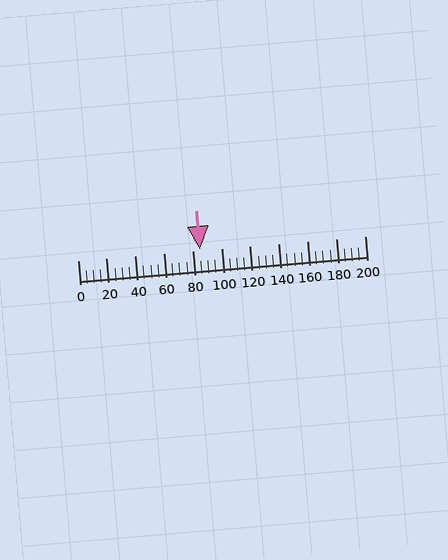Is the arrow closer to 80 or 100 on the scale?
The arrow is closer to 80.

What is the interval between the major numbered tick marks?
The major tick marks are spaced 20 units apart.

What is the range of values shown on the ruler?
The ruler shows values from 0 to 200.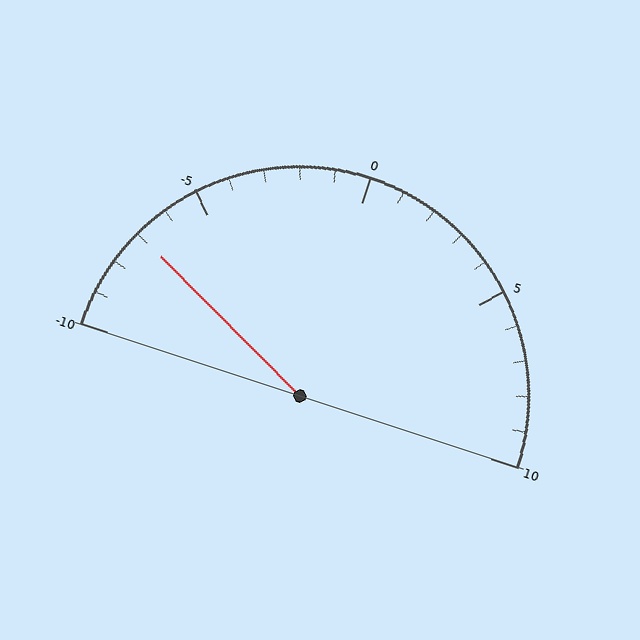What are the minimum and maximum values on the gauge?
The gauge ranges from -10 to 10.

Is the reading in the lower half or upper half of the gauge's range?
The reading is in the lower half of the range (-10 to 10).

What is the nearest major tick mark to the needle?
The nearest major tick mark is -5.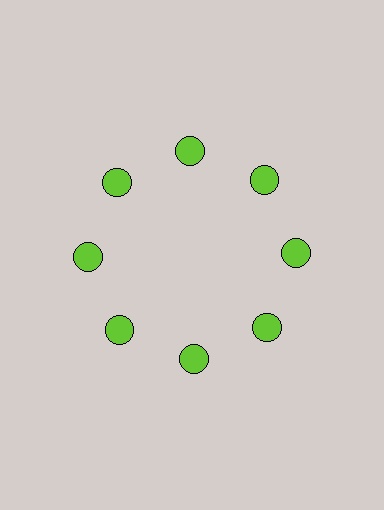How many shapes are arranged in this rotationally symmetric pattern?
There are 8 shapes, arranged in 8 groups of 1.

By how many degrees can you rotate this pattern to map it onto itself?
The pattern maps onto itself every 45 degrees of rotation.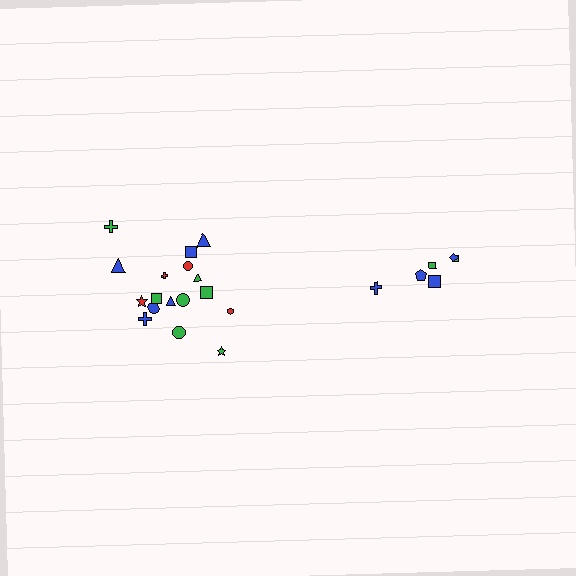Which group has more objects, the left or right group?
The left group.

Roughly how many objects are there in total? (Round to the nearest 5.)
Roughly 25 objects in total.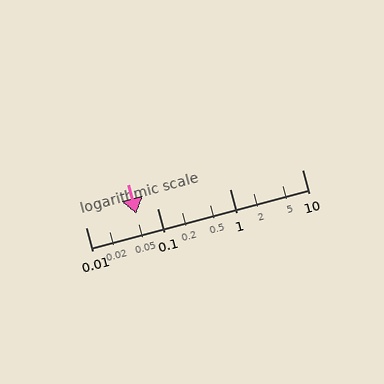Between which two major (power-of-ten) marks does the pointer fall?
The pointer is between 0.01 and 0.1.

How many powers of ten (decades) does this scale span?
The scale spans 3 decades, from 0.01 to 10.